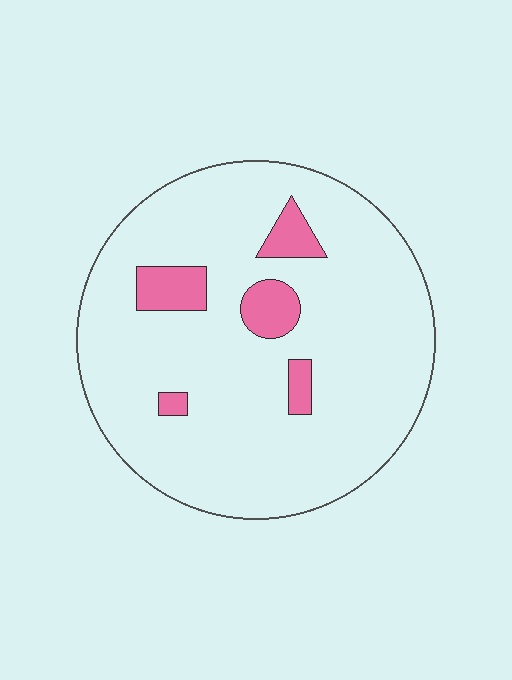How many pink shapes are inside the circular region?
5.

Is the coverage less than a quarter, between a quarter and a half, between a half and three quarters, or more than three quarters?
Less than a quarter.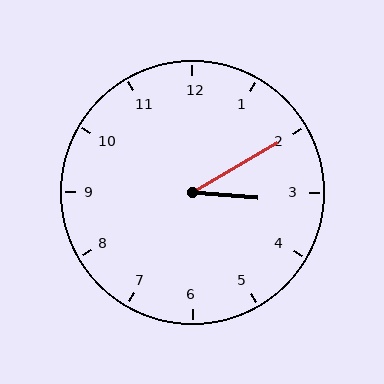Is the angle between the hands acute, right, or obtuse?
It is acute.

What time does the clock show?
3:10.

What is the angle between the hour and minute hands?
Approximately 35 degrees.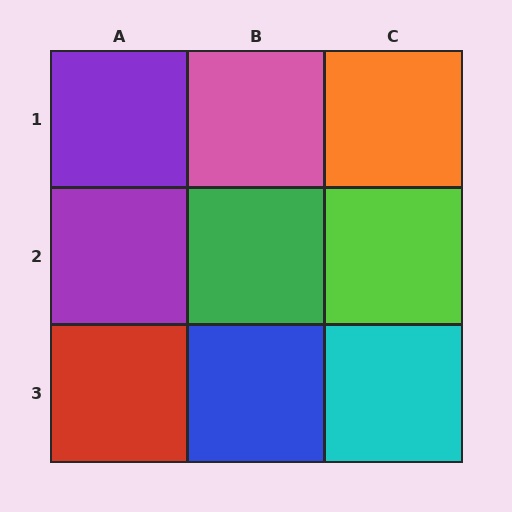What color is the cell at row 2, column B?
Green.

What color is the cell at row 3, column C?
Cyan.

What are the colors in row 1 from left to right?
Purple, pink, orange.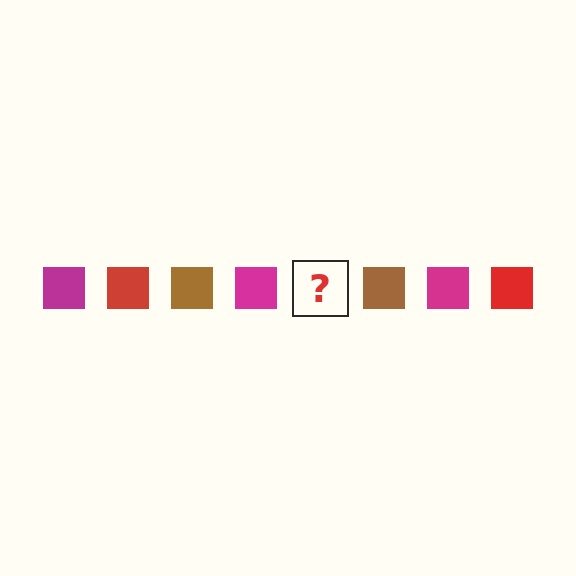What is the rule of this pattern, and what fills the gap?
The rule is that the pattern cycles through magenta, red, brown squares. The gap should be filled with a red square.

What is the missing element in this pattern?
The missing element is a red square.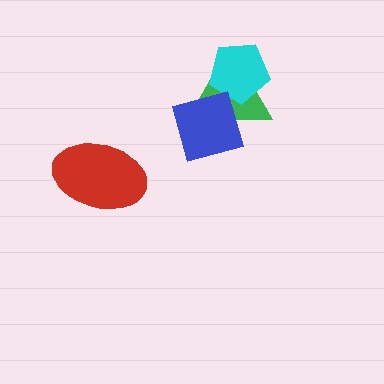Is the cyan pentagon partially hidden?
Yes, it is partially covered by another shape.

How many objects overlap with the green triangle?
2 objects overlap with the green triangle.